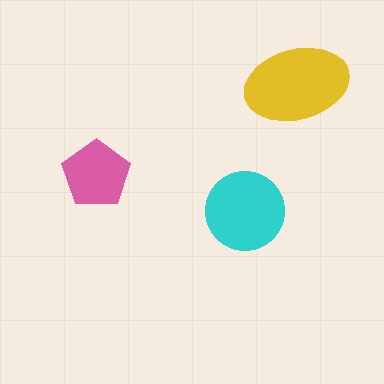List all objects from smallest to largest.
The pink pentagon, the cyan circle, the yellow ellipse.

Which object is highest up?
The yellow ellipse is topmost.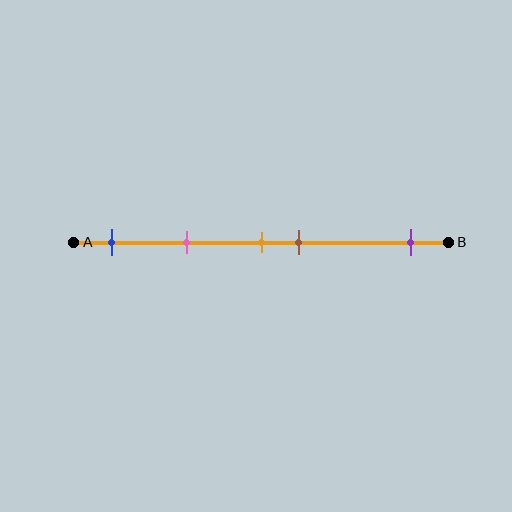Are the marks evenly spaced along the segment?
No, the marks are not evenly spaced.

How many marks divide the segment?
There are 5 marks dividing the segment.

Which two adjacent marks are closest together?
The orange and brown marks are the closest adjacent pair.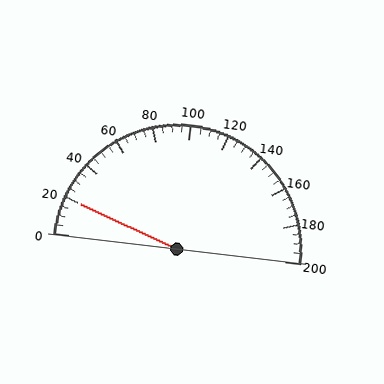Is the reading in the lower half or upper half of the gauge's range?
The reading is in the lower half of the range (0 to 200).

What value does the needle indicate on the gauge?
The needle indicates approximately 20.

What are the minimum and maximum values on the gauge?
The gauge ranges from 0 to 200.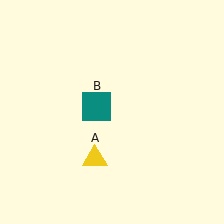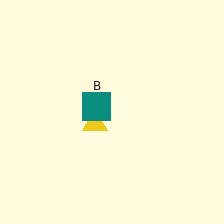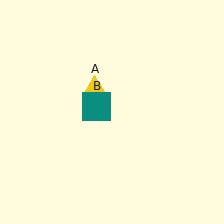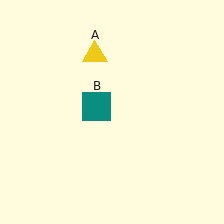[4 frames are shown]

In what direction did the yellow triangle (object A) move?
The yellow triangle (object A) moved up.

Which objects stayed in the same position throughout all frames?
Teal square (object B) remained stationary.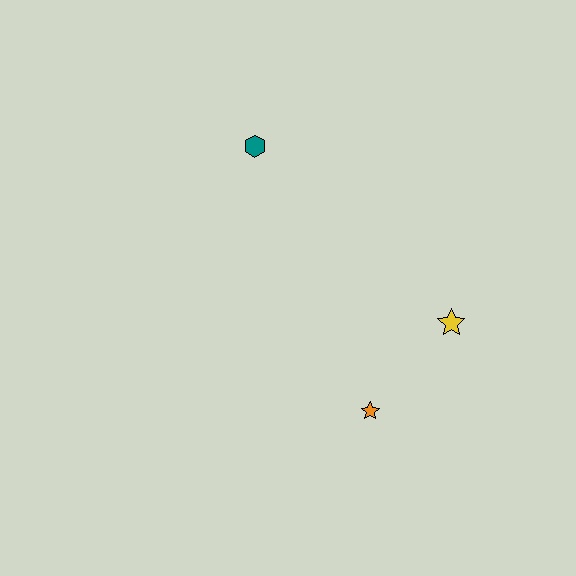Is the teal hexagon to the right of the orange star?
No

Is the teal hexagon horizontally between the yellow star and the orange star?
No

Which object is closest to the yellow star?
The orange star is closest to the yellow star.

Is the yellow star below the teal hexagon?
Yes